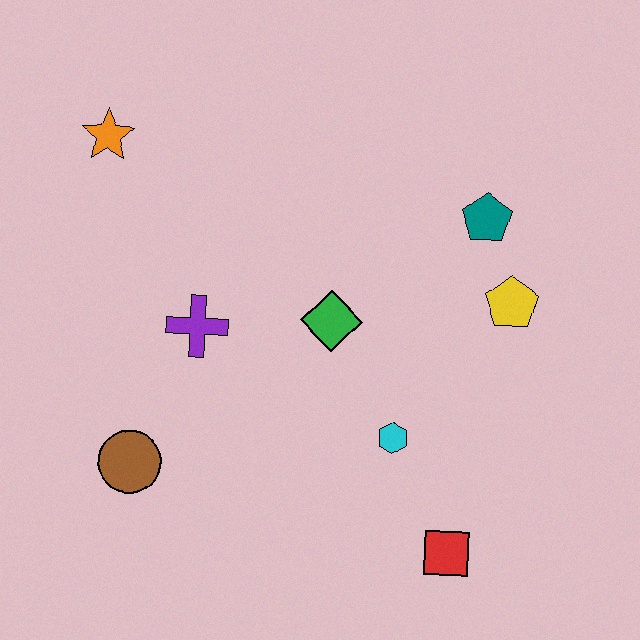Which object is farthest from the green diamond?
The orange star is farthest from the green diamond.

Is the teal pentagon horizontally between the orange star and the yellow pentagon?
Yes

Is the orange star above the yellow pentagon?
Yes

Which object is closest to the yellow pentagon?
The teal pentagon is closest to the yellow pentagon.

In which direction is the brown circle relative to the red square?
The brown circle is to the left of the red square.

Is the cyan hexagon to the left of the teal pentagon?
Yes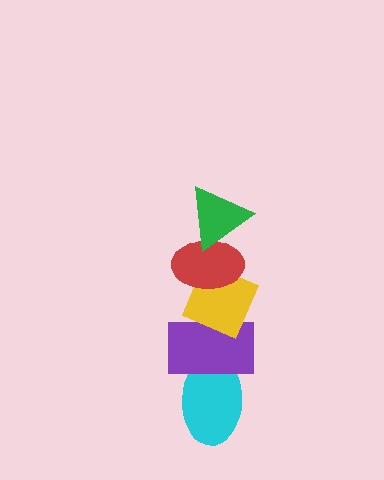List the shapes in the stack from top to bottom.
From top to bottom: the green triangle, the red ellipse, the yellow diamond, the purple rectangle, the cyan ellipse.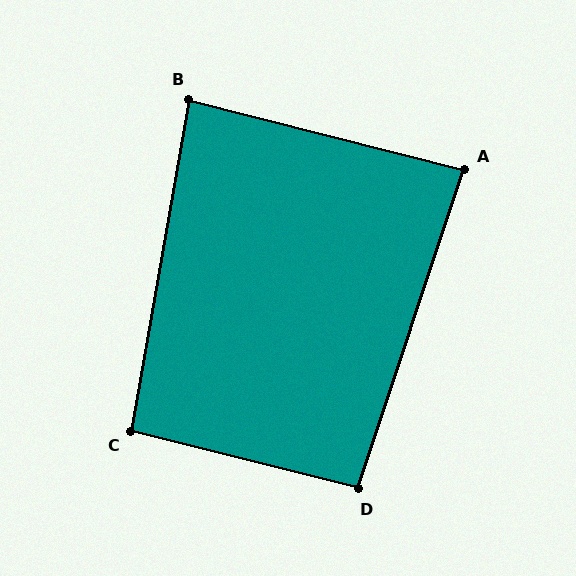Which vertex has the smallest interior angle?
B, at approximately 86 degrees.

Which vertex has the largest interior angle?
D, at approximately 94 degrees.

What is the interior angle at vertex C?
Approximately 94 degrees (approximately right).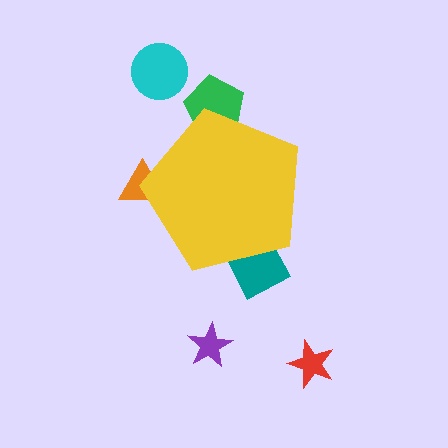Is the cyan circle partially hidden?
No, the cyan circle is fully visible.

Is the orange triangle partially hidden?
Yes, the orange triangle is partially hidden behind the yellow pentagon.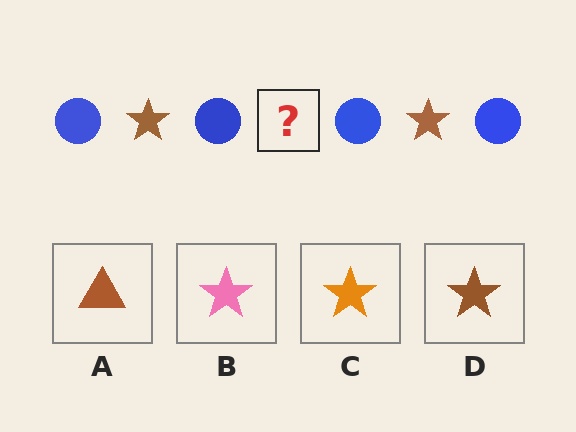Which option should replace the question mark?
Option D.